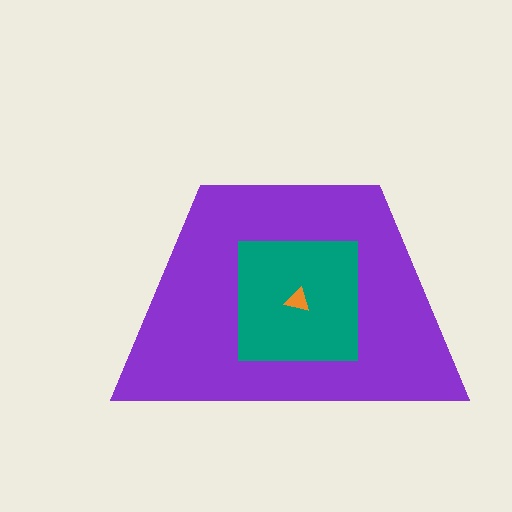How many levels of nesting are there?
3.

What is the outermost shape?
The purple trapezoid.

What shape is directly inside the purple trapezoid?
The teal square.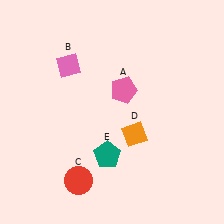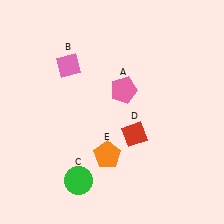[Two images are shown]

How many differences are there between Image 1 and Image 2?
There are 3 differences between the two images.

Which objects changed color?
C changed from red to green. D changed from orange to red. E changed from teal to orange.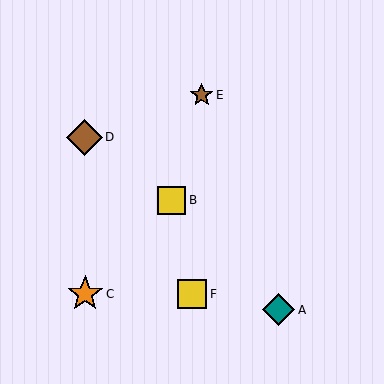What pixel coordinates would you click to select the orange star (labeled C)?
Click at (85, 294) to select the orange star C.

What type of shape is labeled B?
Shape B is a yellow square.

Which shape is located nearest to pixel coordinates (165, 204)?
The yellow square (labeled B) at (171, 200) is nearest to that location.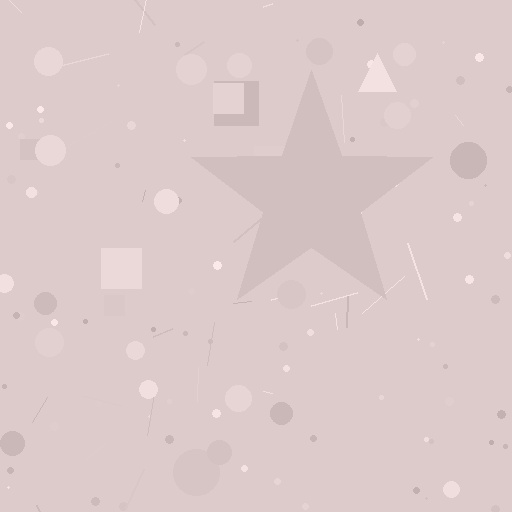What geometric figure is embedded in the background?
A star is embedded in the background.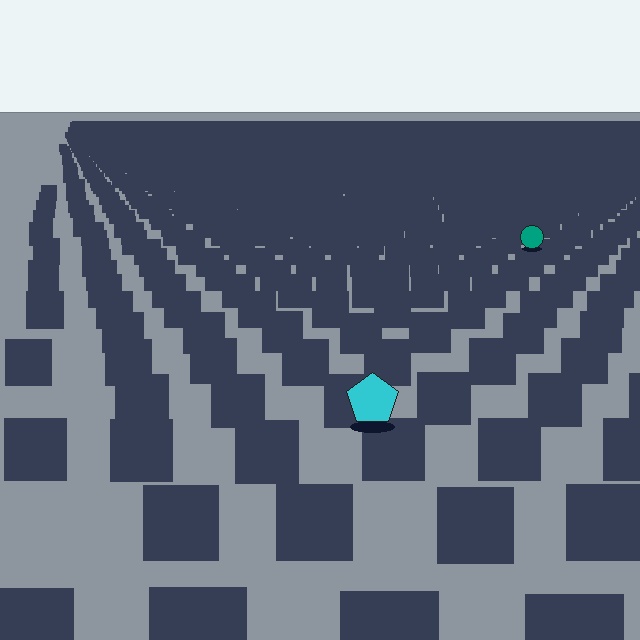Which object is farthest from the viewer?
The teal circle is farthest from the viewer. It appears smaller and the ground texture around it is denser.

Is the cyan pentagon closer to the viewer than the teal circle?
Yes. The cyan pentagon is closer — you can tell from the texture gradient: the ground texture is coarser near it.